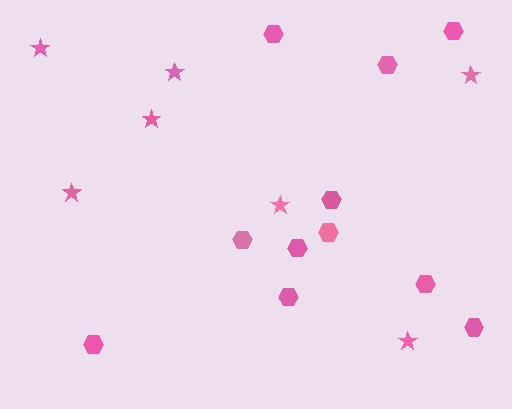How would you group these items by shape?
There are 2 groups: one group of stars (7) and one group of hexagons (11).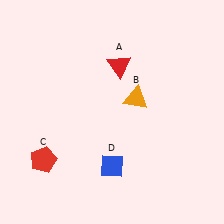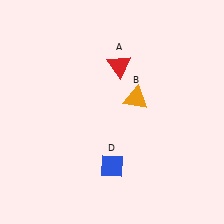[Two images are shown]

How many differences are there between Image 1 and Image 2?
There is 1 difference between the two images.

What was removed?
The red pentagon (C) was removed in Image 2.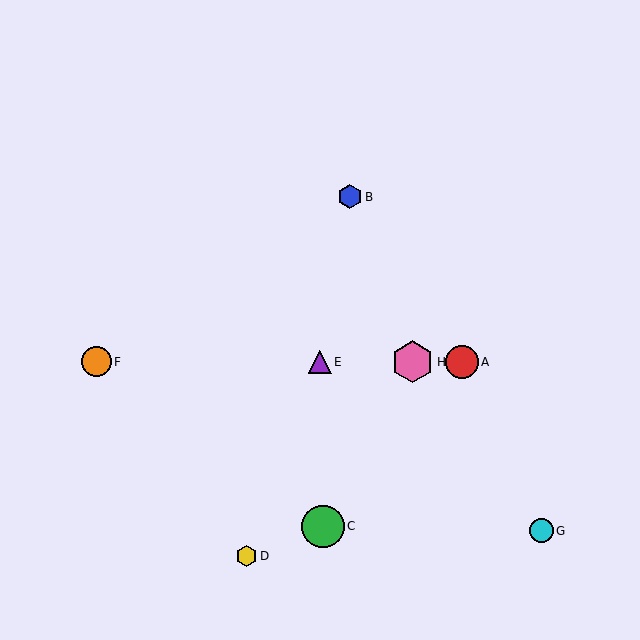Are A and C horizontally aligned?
No, A is at y≈362 and C is at y≈526.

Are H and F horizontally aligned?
Yes, both are at y≈362.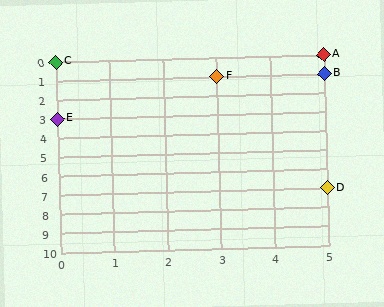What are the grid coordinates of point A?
Point A is at grid coordinates (5, 0).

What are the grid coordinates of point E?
Point E is at grid coordinates (0, 3).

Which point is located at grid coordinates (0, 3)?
Point E is at (0, 3).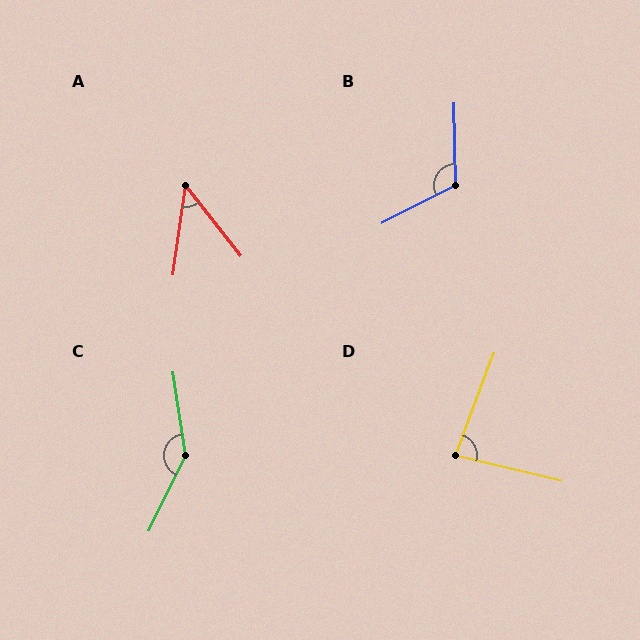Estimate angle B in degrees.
Approximately 116 degrees.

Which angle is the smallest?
A, at approximately 46 degrees.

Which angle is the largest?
C, at approximately 145 degrees.